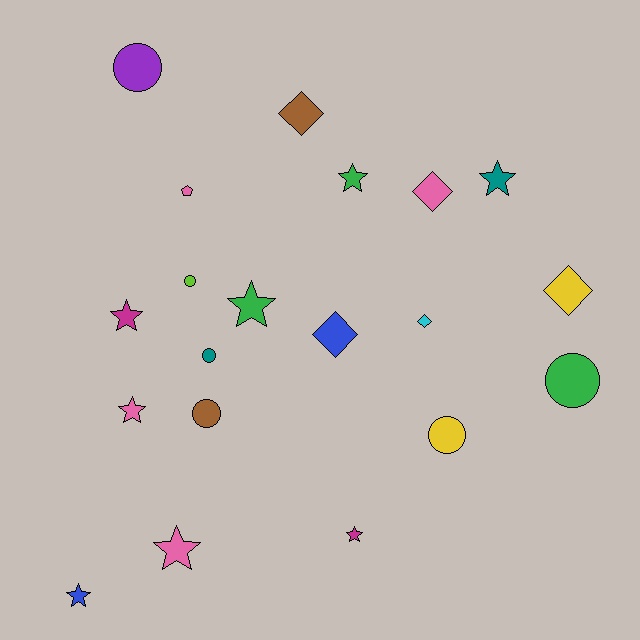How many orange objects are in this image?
There are no orange objects.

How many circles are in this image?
There are 6 circles.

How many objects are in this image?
There are 20 objects.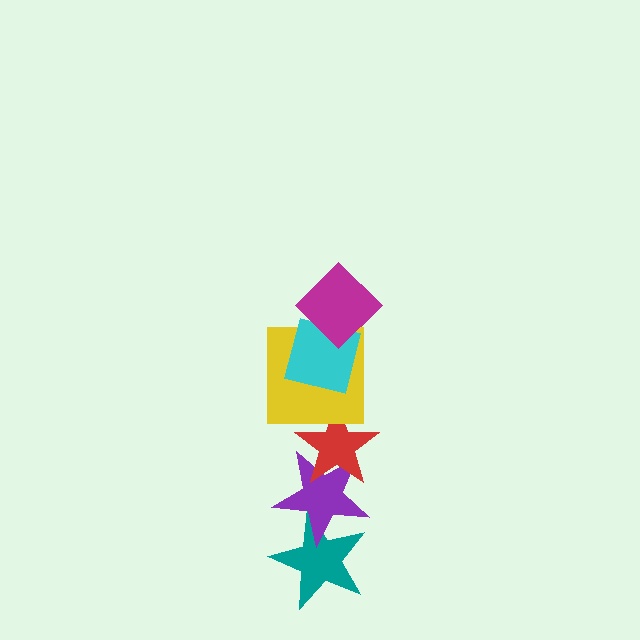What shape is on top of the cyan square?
The magenta diamond is on top of the cyan square.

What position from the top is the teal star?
The teal star is 6th from the top.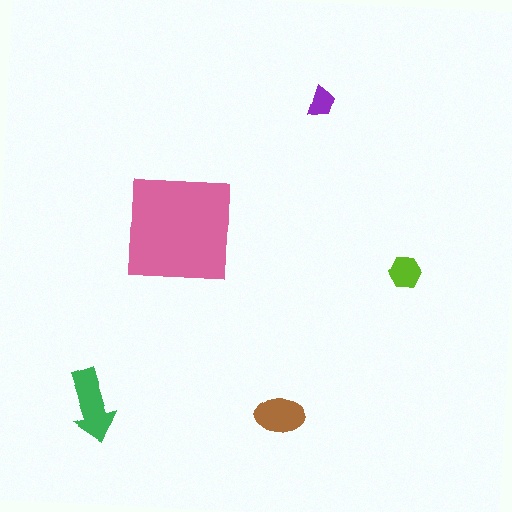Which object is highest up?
The purple trapezoid is topmost.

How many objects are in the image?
There are 5 objects in the image.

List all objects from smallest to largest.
The purple trapezoid, the lime hexagon, the brown ellipse, the green arrow, the pink square.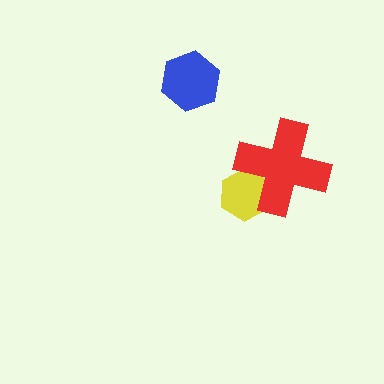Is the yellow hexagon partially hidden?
Yes, it is partially covered by another shape.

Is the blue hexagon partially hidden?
No, no other shape covers it.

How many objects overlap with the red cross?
1 object overlaps with the red cross.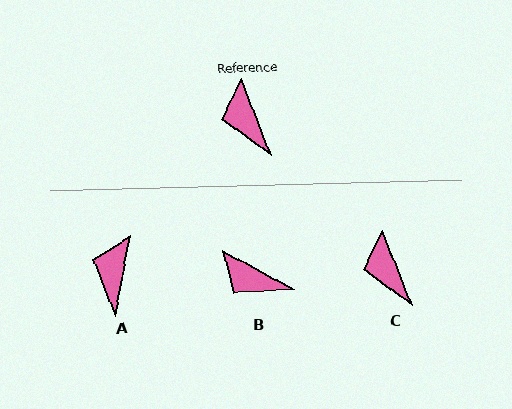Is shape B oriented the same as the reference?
No, it is off by about 40 degrees.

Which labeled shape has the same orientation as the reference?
C.